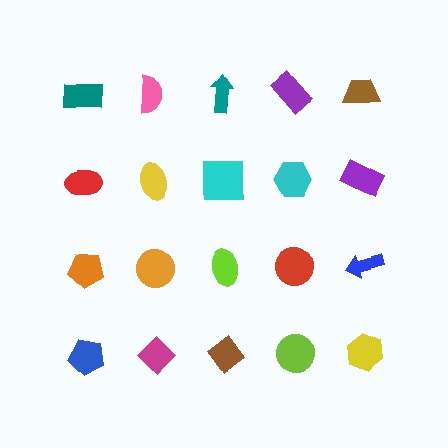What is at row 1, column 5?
A brown trapezoid.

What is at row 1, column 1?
A teal rectangle.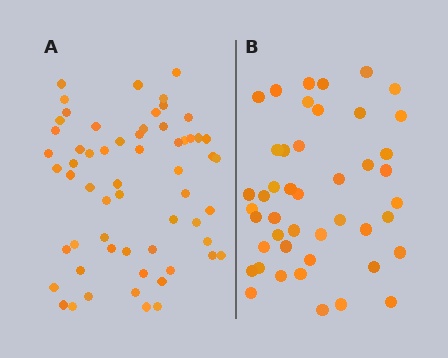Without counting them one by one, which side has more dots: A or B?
Region A (the left region) has more dots.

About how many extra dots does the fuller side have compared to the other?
Region A has approximately 15 more dots than region B.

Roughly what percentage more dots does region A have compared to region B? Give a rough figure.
About 35% more.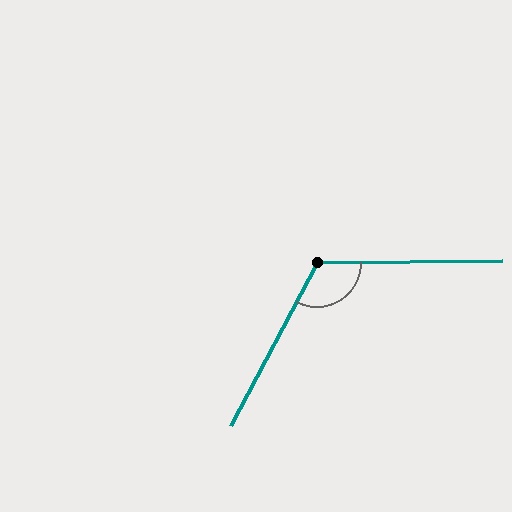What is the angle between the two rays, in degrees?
Approximately 118 degrees.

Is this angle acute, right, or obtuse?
It is obtuse.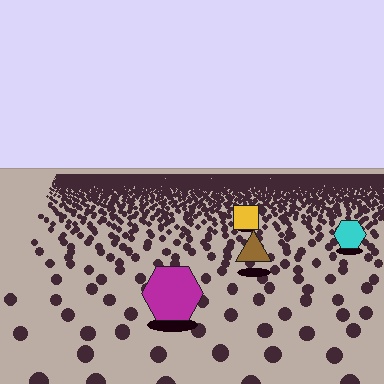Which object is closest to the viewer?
The magenta hexagon is closest. The texture marks near it are larger and more spread out.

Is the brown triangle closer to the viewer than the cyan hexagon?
Yes. The brown triangle is closer — you can tell from the texture gradient: the ground texture is coarser near it.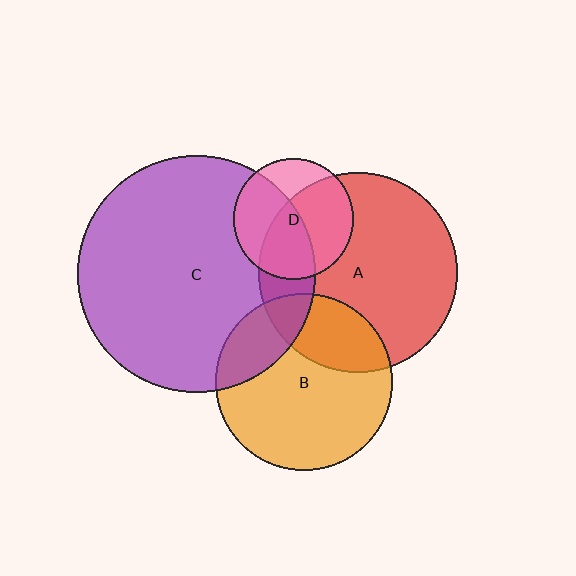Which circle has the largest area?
Circle C (purple).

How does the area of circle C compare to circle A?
Approximately 1.4 times.